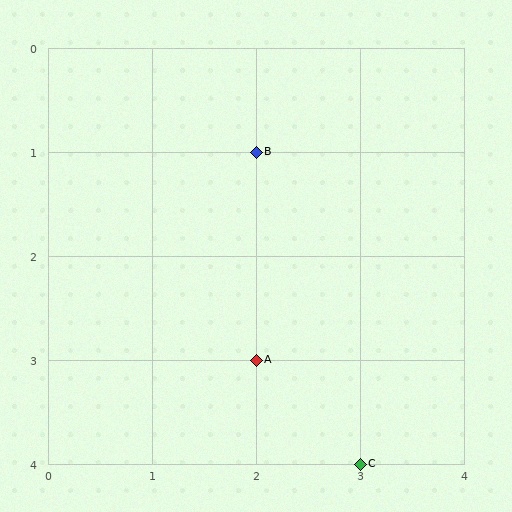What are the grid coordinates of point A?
Point A is at grid coordinates (2, 3).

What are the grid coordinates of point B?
Point B is at grid coordinates (2, 1).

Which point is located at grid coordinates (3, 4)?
Point C is at (3, 4).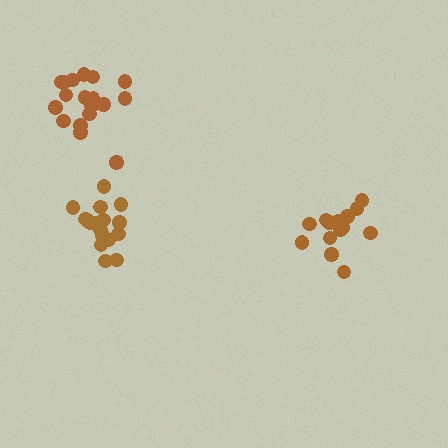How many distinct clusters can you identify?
There are 3 distinct clusters.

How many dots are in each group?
Group 1: 14 dots, Group 2: 18 dots, Group 3: 18 dots (50 total).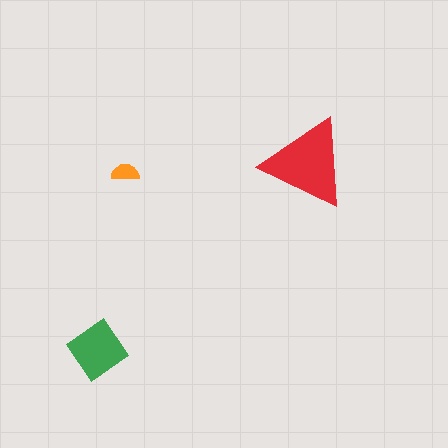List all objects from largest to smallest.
The red triangle, the green diamond, the orange semicircle.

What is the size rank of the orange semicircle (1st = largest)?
3rd.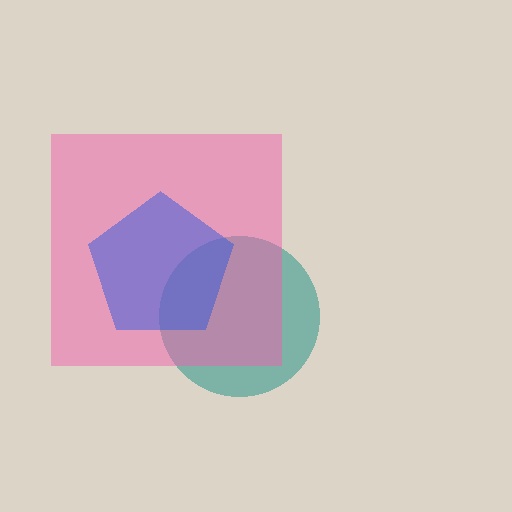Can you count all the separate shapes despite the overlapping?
Yes, there are 3 separate shapes.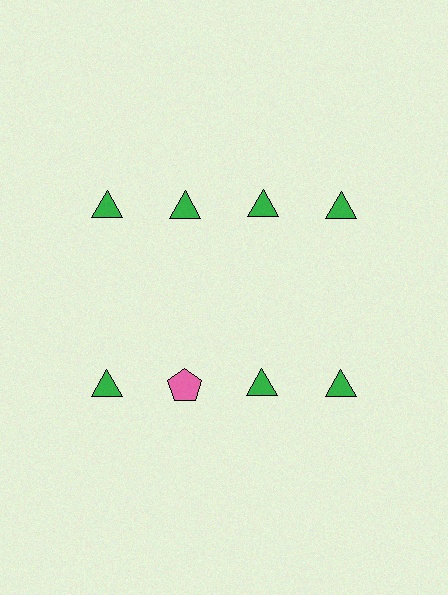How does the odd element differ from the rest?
It differs in both color (pink instead of green) and shape (pentagon instead of triangle).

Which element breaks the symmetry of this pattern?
The pink pentagon in the second row, second from left column breaks the symmetry. All other shapes are green triangles.